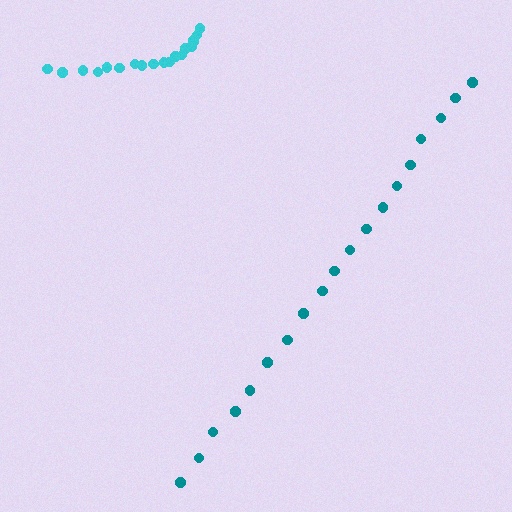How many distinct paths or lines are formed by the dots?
There are 2 distinct paths.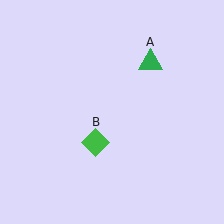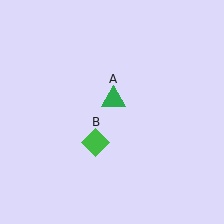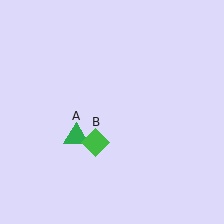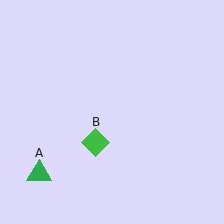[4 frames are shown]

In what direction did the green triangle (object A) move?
The green triangle (object A) moved down and to the left.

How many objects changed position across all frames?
1 object changed position: green triangle (object A).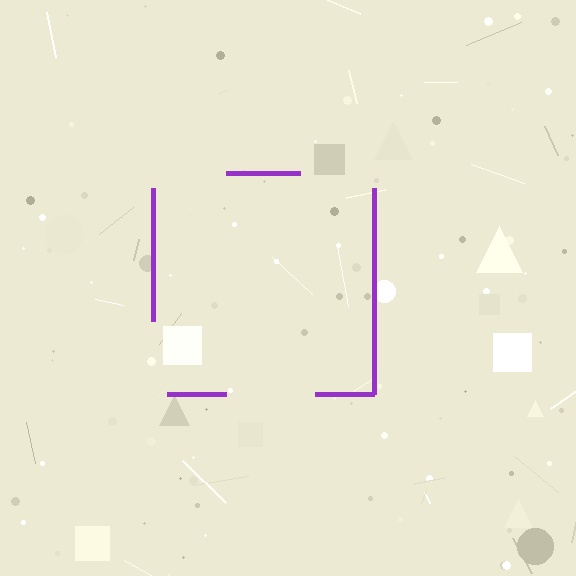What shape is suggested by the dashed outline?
The dashed outline suggests a square.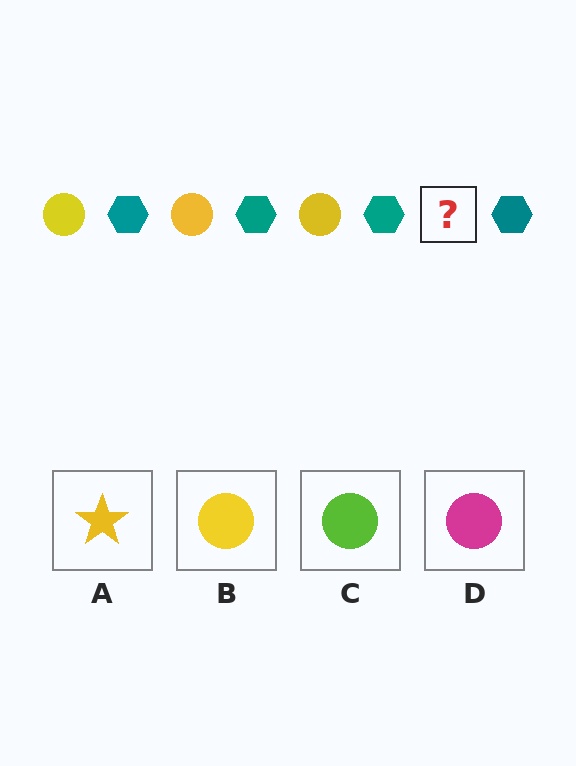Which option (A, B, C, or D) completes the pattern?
B.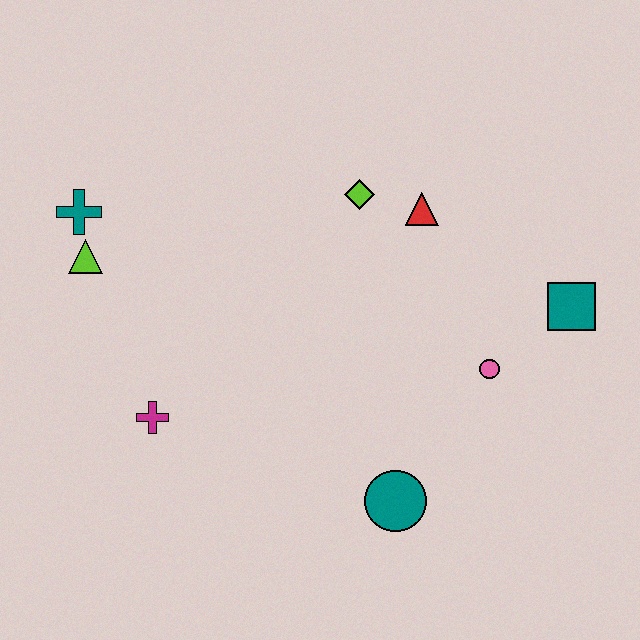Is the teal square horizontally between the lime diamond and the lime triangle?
No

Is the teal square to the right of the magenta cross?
Yes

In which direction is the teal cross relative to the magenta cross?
The teal cross is above the magenta cross.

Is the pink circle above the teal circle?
Yes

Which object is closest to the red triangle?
The lime diamond is closest to the red triangle.